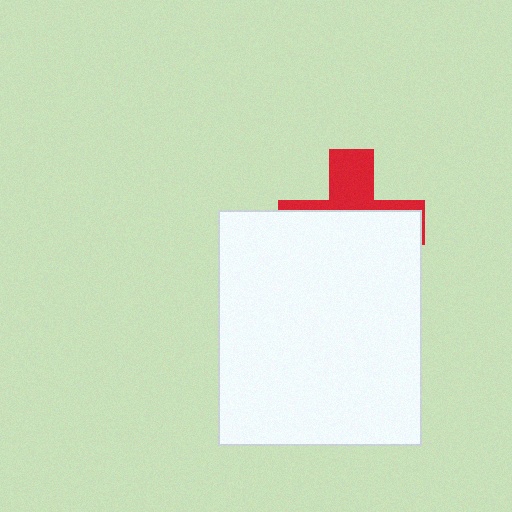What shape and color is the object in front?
The object in front is a white rectangle.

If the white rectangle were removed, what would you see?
You would see the complete red cross.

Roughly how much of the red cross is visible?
A small part of it is visible (roughly 34%).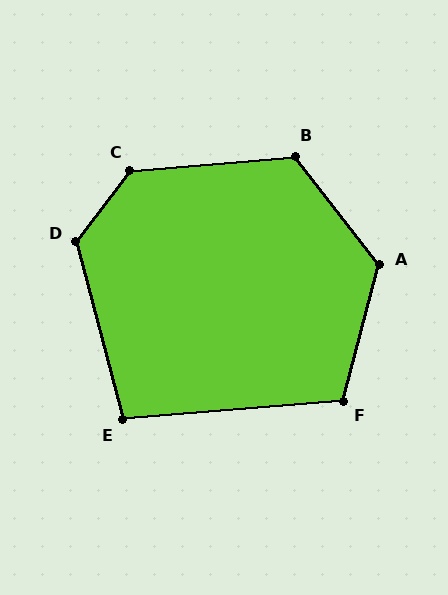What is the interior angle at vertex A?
Approximately 128 degrees (obtuse).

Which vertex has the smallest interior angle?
E, at approximately 100 degrees.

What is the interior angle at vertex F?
Approximately 109 degrees (obtuse).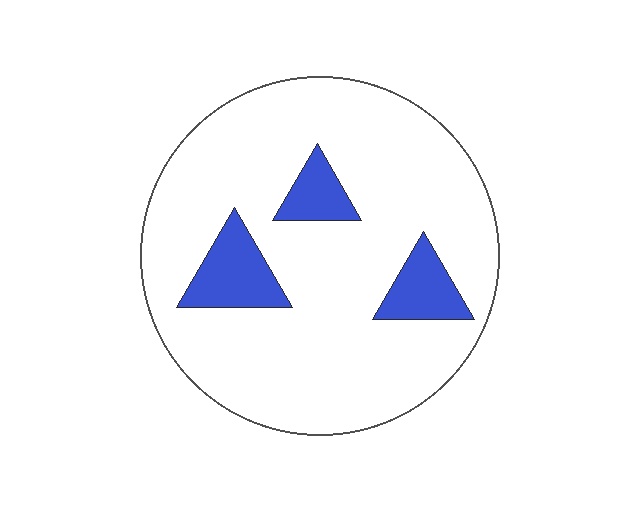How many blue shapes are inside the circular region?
3.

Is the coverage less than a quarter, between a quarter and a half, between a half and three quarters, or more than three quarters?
Less than a quarter.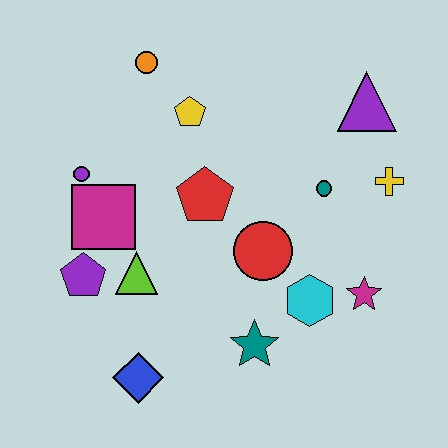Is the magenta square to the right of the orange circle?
No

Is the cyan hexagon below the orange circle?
Yes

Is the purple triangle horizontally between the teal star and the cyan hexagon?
No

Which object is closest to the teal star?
The cyan hexagon is closest to the teal star.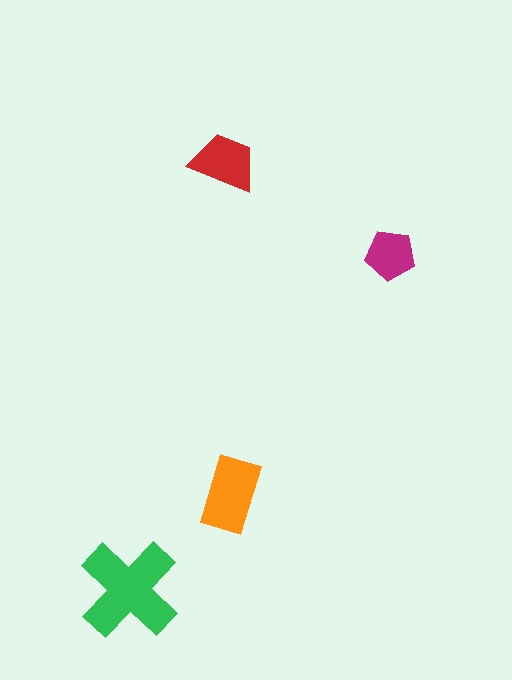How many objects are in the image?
There are 4 objects in the image.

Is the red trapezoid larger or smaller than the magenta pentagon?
Larger.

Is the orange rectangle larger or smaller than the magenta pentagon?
Larger.